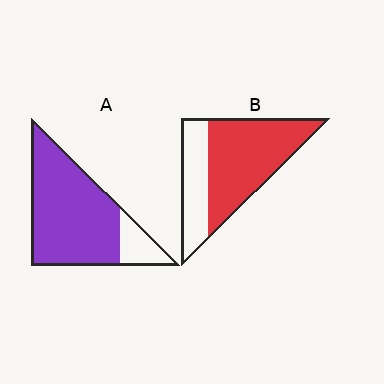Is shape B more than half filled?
Yes.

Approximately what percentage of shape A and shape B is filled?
A is approximately 85% and B is approximately 65%.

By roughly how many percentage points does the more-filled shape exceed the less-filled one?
By roughly 15 percentage points (A over B).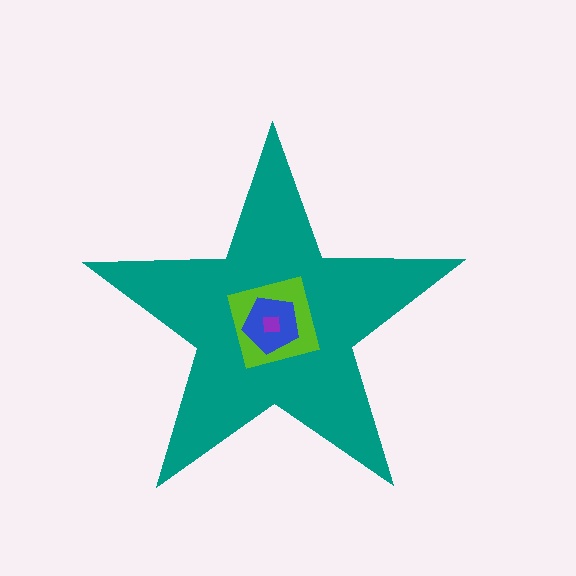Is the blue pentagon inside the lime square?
Yes.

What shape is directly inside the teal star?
The lime square.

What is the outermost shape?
The teal star.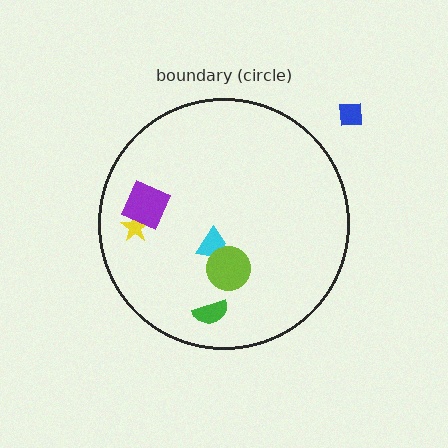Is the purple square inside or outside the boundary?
Inside.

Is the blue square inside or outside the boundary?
Outside.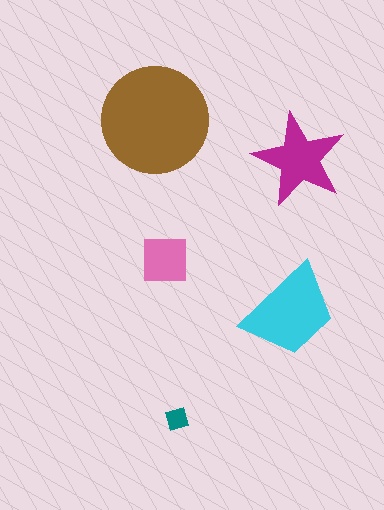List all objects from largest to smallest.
The brown circle, the cyan trapezoid, the magenta star, the pink square, the teal square.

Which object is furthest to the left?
The brown circle is leftmost.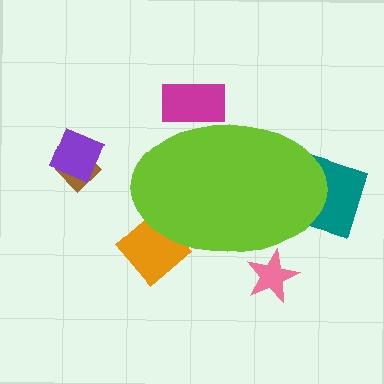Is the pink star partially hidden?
Yes, the pink star is partially hidden behind the lime ellipse.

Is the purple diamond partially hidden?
No, the purple diamond is fully visible.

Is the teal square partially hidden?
Yes, the teal square is partially hidden behind the lime ellipse.